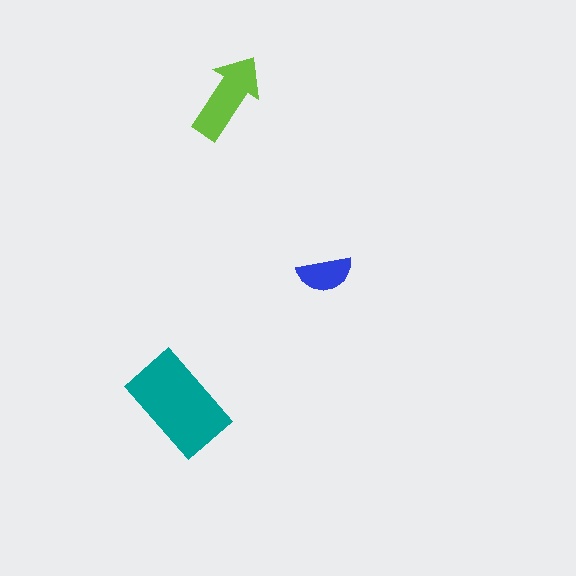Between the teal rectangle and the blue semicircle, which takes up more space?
The teal rectangle.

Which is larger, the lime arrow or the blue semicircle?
The lime arrow.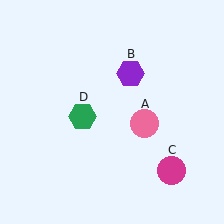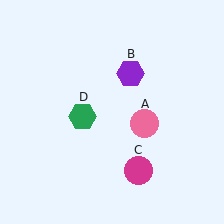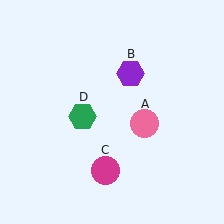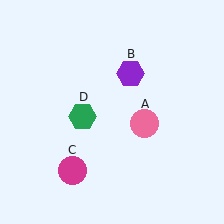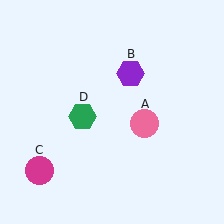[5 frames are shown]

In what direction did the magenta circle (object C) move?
The magenta circle (object C) moved left.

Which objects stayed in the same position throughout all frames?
Pink circle (object A) and purple hexagon (object B) and green hexagon (object D) remained stationary.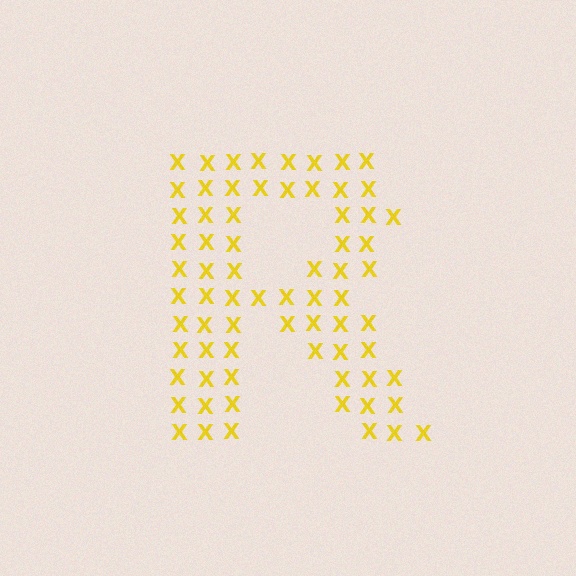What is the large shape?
The large shape is the letter R.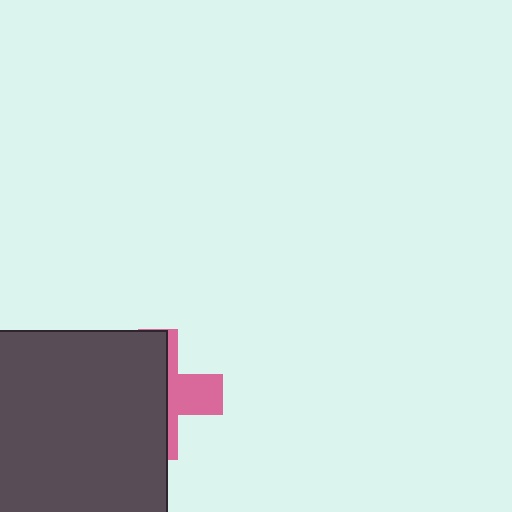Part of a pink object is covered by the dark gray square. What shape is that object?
It is a cross.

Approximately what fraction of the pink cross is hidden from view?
Roughly 64% of the pink cross is hidden behind the dark gray square.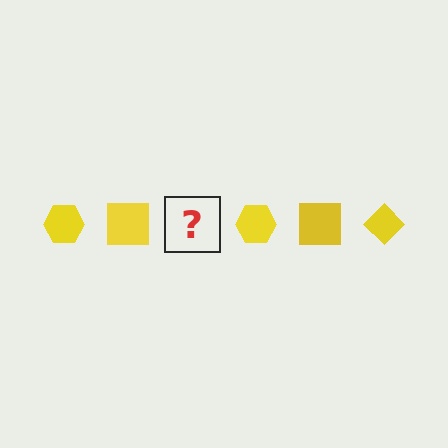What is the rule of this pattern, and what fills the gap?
The rule is that the pattern cycles through hexagon, square, diamond shapes in yellow. The gap should be filled with a yellow diamond.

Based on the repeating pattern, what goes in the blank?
The blank should be a yellow diamond.